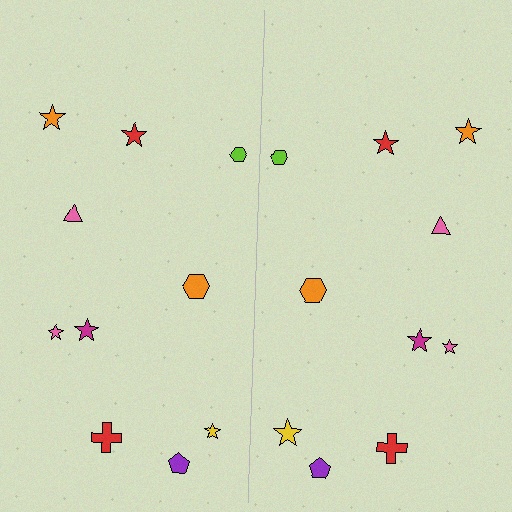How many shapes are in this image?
There are 20 shapes in this image.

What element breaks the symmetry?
The yellow star on the right side has a different size than its mirror counterpart.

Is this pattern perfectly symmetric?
No, the pattern is not perfectly symmetric. The yellow star on the right side has a different size than its mirror counterpart.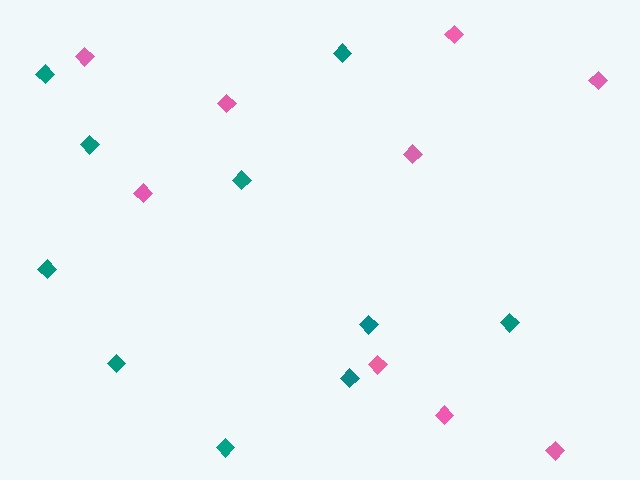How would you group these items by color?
There are 2 groups: one group of pink diamonds (9) and one group of teal diamonds (10).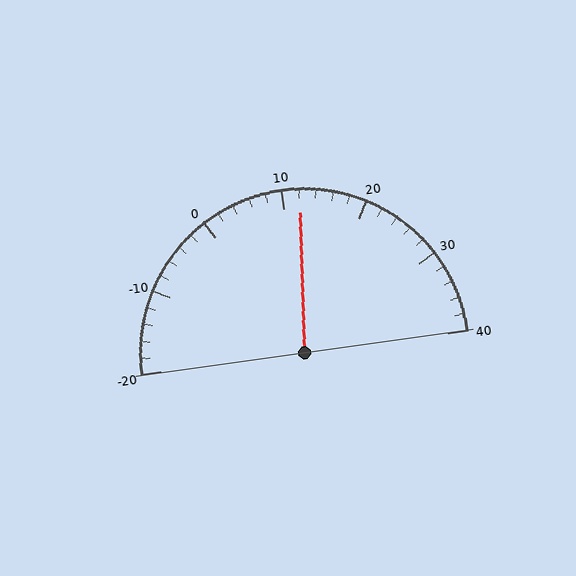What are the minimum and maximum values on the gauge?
The gauge ranges from -20 to 40.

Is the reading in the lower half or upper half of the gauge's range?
The reading is in the upper half of the range (-20 to 40).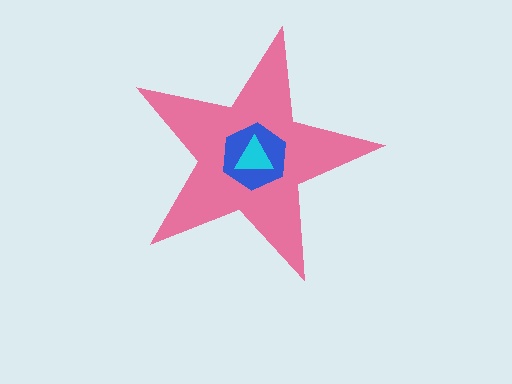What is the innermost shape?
The cyan triangle.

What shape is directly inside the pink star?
The blue hexagon.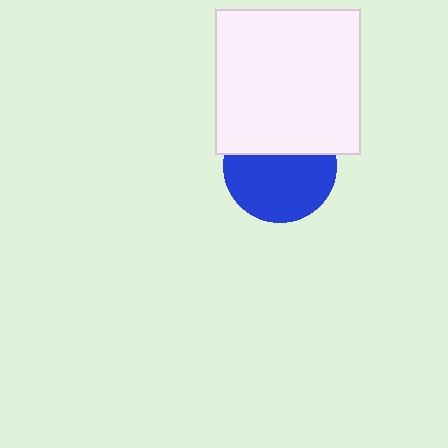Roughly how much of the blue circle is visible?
About half of it is visible (roughly 62%).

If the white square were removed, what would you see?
You would see the complete blue circle.